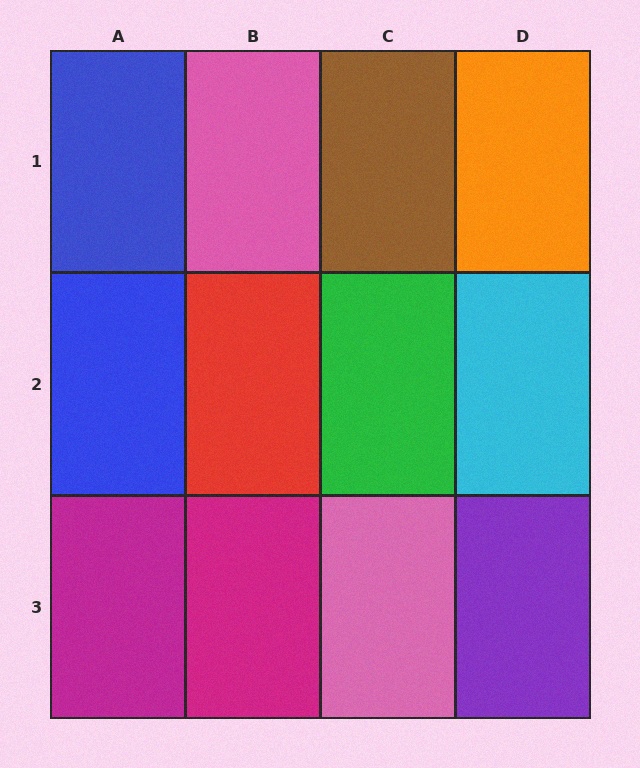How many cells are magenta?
2 cells are magenta.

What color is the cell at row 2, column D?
Cyan.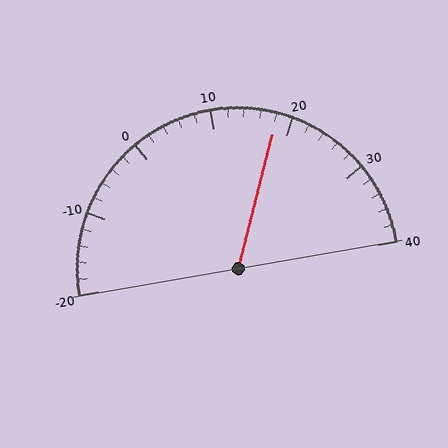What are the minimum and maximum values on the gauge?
The gauge ranges from -20 to 40.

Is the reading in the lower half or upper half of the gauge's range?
The reading is in the upper half of the range (-20 to 40).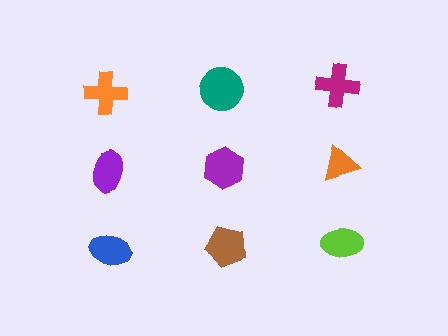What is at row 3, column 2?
A brown pentagon.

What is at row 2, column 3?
An orange triangle.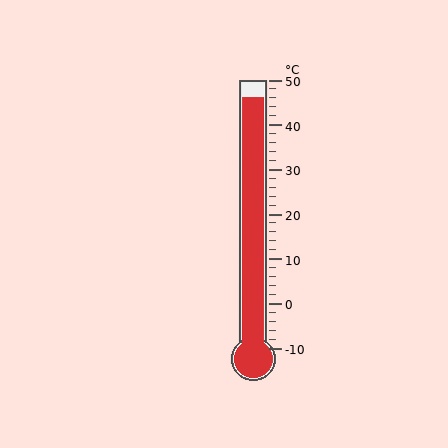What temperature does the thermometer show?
The thermometer shows approximately 46°C.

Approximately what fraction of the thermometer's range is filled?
The thermometer is filled to approximately 95% of its range.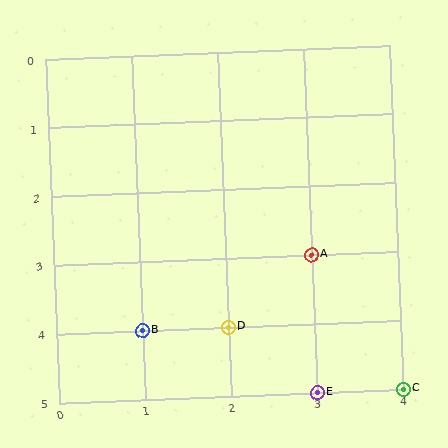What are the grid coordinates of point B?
Point B is at grid coordinates (1, 4).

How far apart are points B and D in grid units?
Points B and D are 1 column apart.